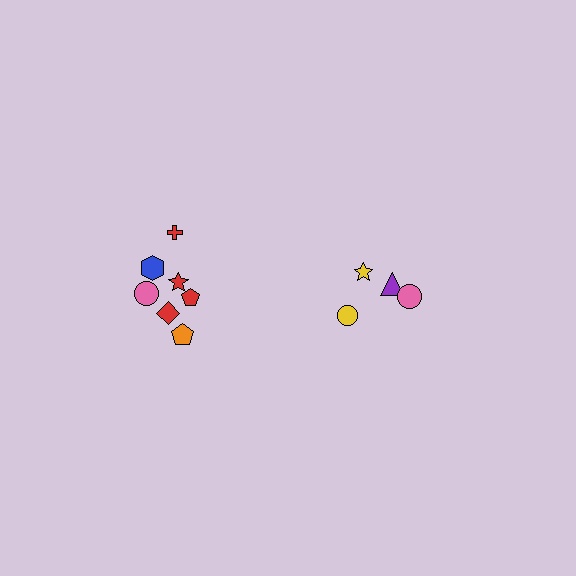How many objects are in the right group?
There are 4 objects.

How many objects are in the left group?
There are 7 objects.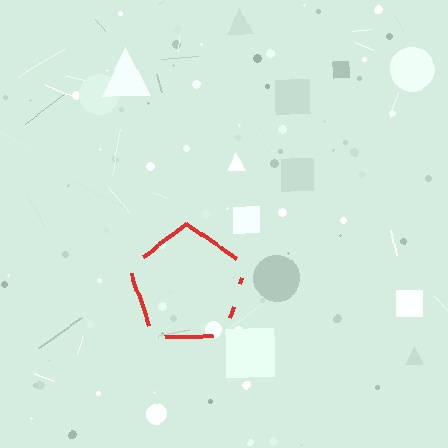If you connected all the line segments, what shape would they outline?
They would outline a pentagon.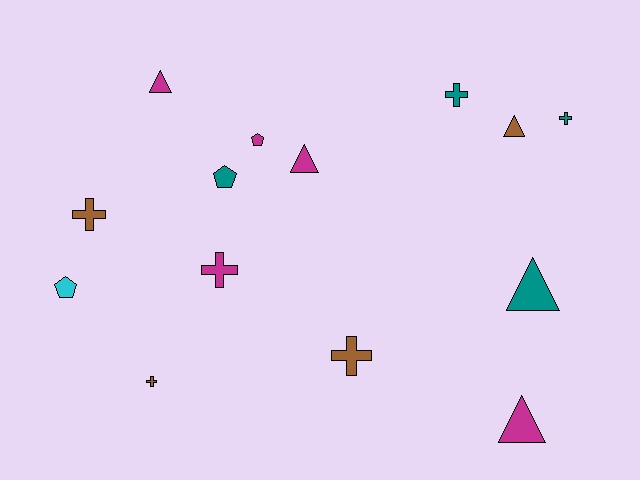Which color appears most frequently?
Magenta, with 5 objects.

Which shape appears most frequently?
Cross, with 6 objects.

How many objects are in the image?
There are 14 objects.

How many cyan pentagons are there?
There is 1 cyan pentagon.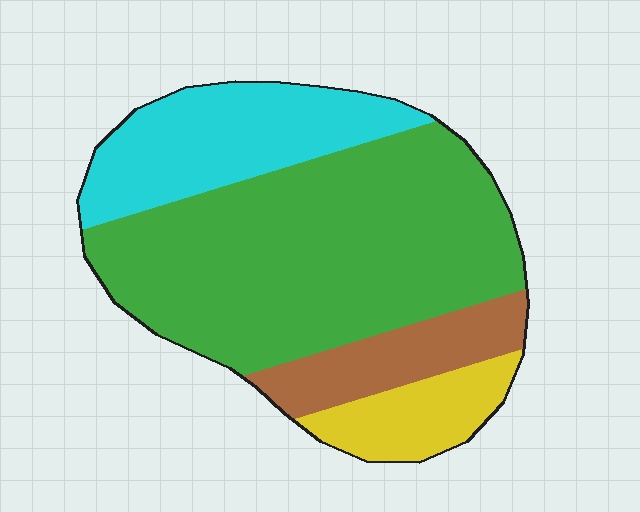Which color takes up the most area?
Green, at roughly 55%.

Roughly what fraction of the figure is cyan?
Cyan takes up about one fifth (1/5) of the figure.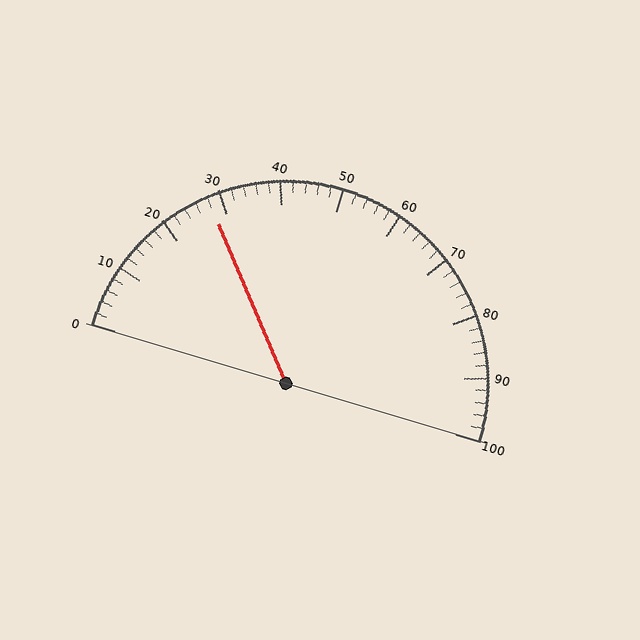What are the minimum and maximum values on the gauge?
The gauge ranges from 0 to 100.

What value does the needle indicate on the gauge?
The needle indicates approximately 28.